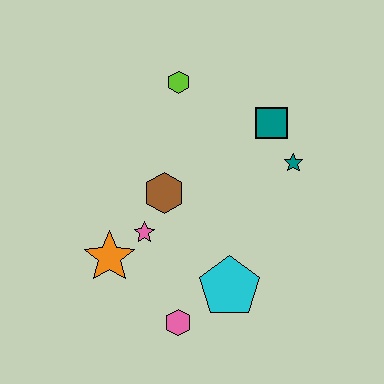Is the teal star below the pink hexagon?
No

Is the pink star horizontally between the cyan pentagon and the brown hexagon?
No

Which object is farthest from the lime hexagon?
The pink hexagon is farthest from the lime hexagon.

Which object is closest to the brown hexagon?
The pink star is closest to the brown hexagon.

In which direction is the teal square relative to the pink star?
The teal square is to the right of the pink star.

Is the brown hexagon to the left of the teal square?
Yes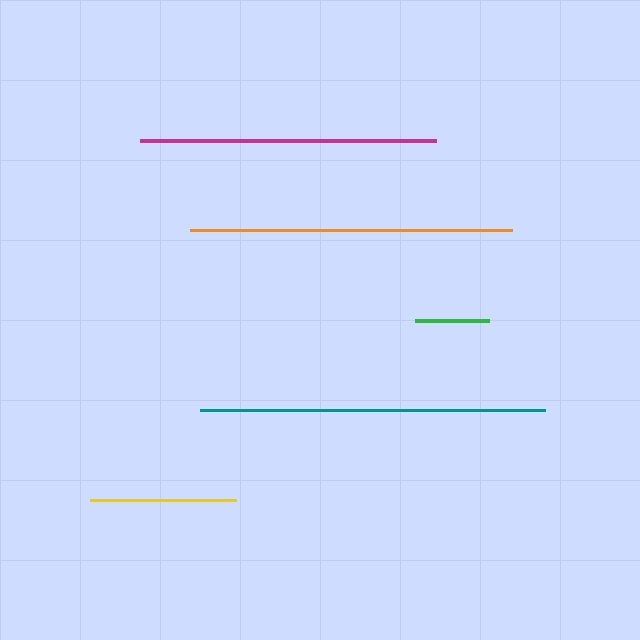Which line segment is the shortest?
The green line is the shortest at approximately 74 pixels.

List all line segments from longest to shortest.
From longest to shortest: teal, orange, magenta, yellow, green.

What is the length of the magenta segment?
The magenta segment is approximately 296 pixels long.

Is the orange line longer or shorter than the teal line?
The teal line is longer than the orange line.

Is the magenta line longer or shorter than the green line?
The magenta line is longer than the green line.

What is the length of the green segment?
The green segment is approximately 74 pixels long.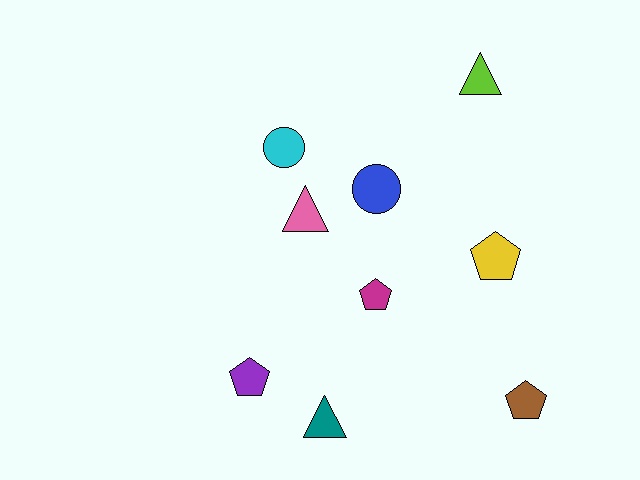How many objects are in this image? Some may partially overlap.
There are 9 objects.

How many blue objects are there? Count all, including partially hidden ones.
There is 1 blue object.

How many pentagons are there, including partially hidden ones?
There are 4 pentagons.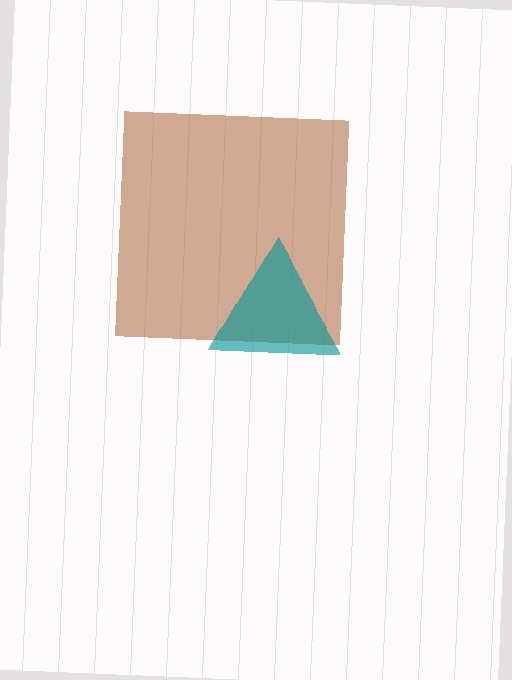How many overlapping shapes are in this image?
There are 2 overlapping shapes in the image.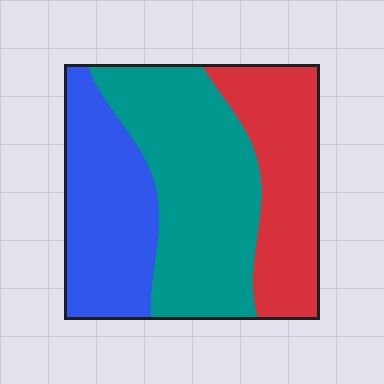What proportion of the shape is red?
Red covers roughly 30% of the shape.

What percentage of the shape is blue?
Blue covers about 30% of the shape.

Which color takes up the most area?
Teal, at roughly 40%.